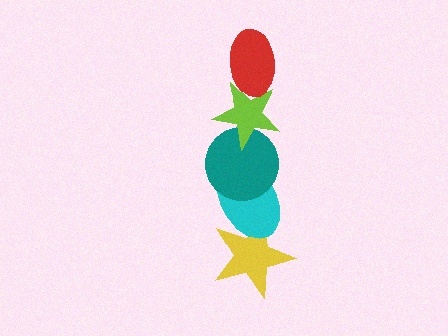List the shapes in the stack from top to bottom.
From top to bottom: the red ellipse, the lime star, the teal circle, the cyan ellipse, the yellow star.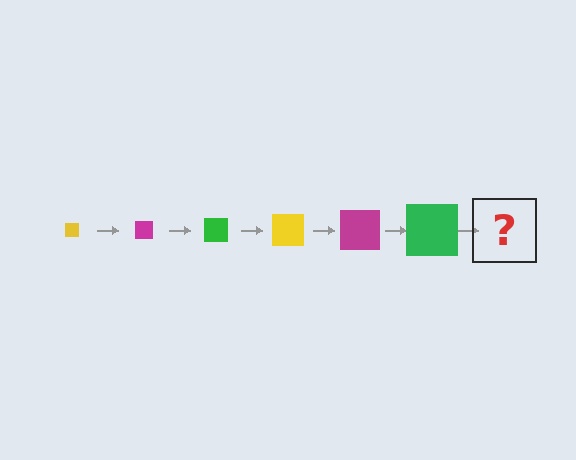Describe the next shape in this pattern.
It should be a yellow square, larger than the previous one.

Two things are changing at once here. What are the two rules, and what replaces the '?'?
The two rules are that the square grows larger each step and the color cycles through yellow, magenta, and green. The '?' should be a yellow square, larger than the previous one.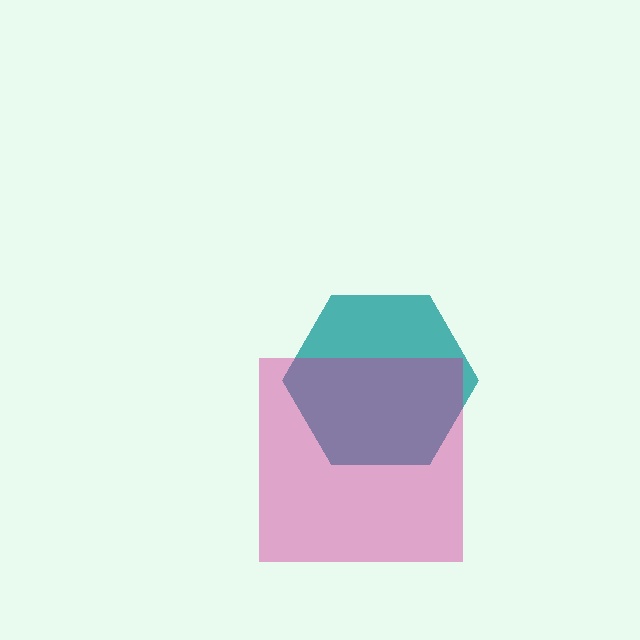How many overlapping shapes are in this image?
There are 2 overlapping shapes in the image.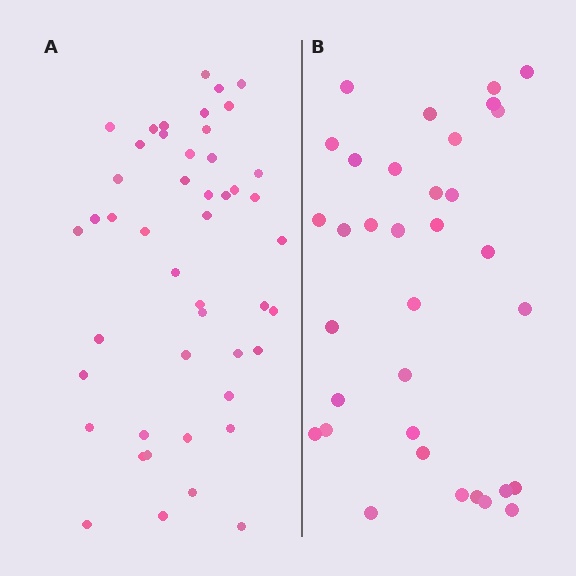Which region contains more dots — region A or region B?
Region A (the left region) has more dots.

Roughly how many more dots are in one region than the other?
Region A has approximately 15 more dots than region B.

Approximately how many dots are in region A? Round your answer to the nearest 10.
About 50 dots. (The exact count is 47, which rounds to 50.)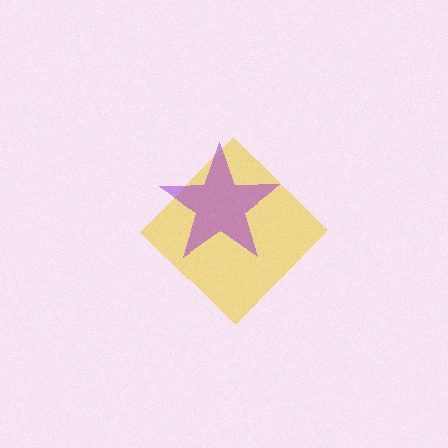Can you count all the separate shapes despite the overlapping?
Yes, there are 2 separate shapes.